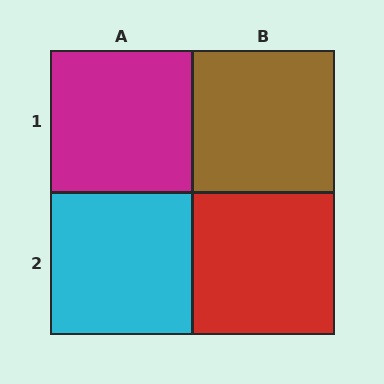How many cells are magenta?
1 cell is magenta.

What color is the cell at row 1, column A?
Magenta.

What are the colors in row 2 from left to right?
Cyan, red.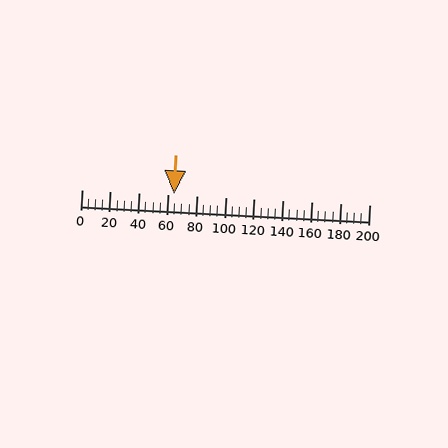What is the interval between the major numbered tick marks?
The major tick marks are spaced 20 units apart.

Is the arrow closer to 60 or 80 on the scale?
The arrow is closer to 60.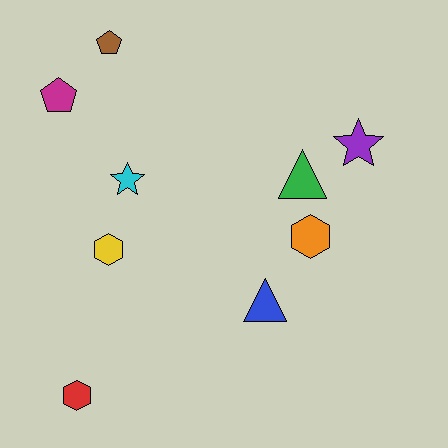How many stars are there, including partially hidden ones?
There are 2 stars.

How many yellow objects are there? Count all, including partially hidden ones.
There is 1 yellow object.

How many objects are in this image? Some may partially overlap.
There are 9 objects.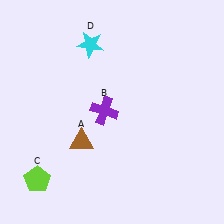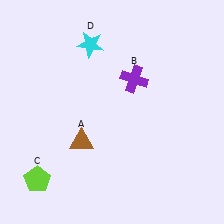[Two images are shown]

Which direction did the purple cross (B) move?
The purple cross (B) moved up.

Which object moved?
The purple cross (B) moved up.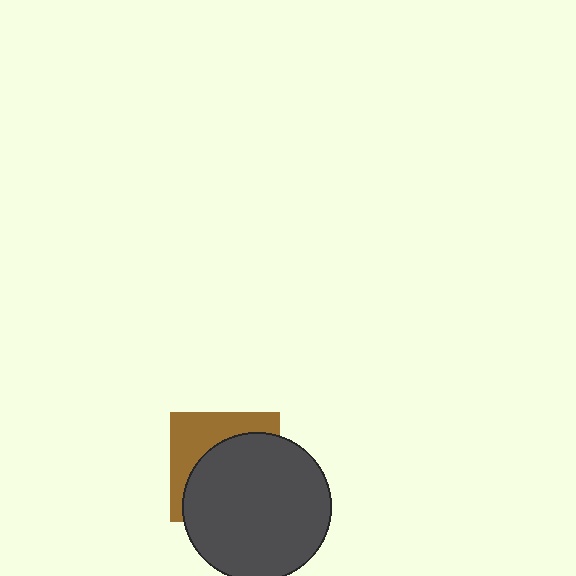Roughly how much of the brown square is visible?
A small part of it is visible (roughly 38%).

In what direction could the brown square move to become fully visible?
The brown square could move toward the upper-left. That would shift it out from behind the dark gray circle entirely.